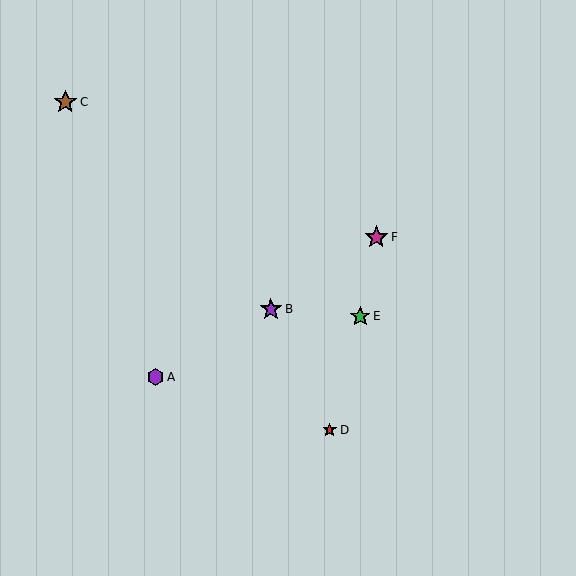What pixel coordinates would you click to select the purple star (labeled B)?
Click at (271, 309) to select the purple star B.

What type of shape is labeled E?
Shape E is a green star.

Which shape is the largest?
The magenta star (labeled F) is the largest.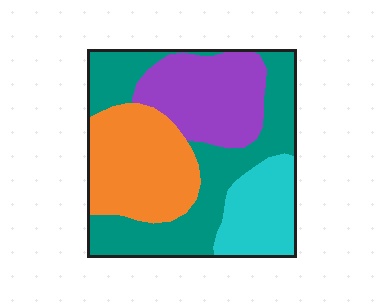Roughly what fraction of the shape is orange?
Orange covers 26% of the shape.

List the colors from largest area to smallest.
From largest to smallest: teal, orange, purple, cyan.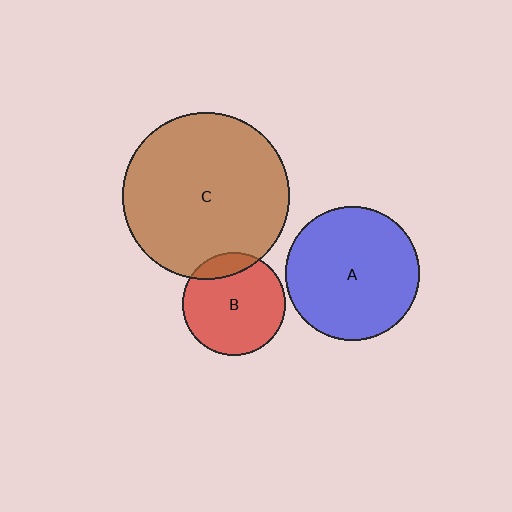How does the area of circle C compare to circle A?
Approximately 1.6 times.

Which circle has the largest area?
Circle C (brown).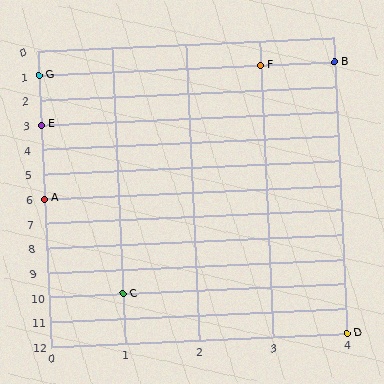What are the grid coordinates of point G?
Point G is at grid coordinates (0, 1).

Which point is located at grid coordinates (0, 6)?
Point A is at (0, 6).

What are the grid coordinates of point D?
Point D is at grid coordinates (4, 12).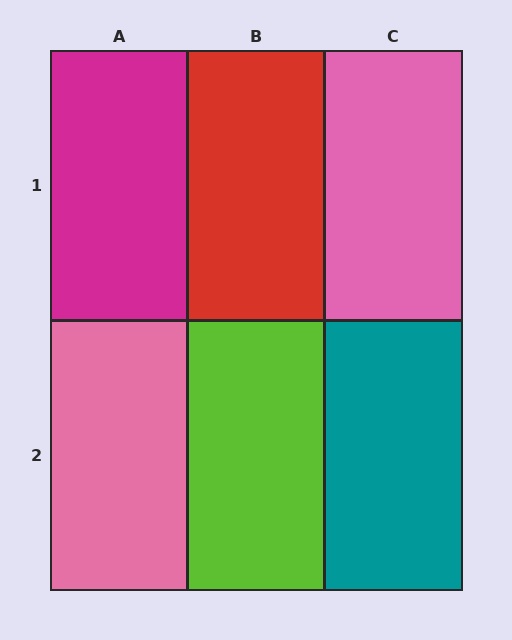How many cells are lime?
1 cell is lime.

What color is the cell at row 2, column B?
Lime.